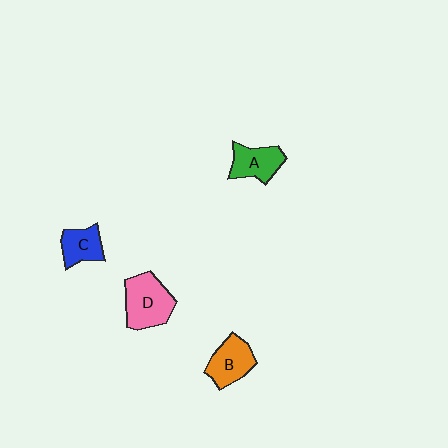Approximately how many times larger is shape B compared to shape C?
Approximately 1.3 times.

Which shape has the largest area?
Shape D (pink).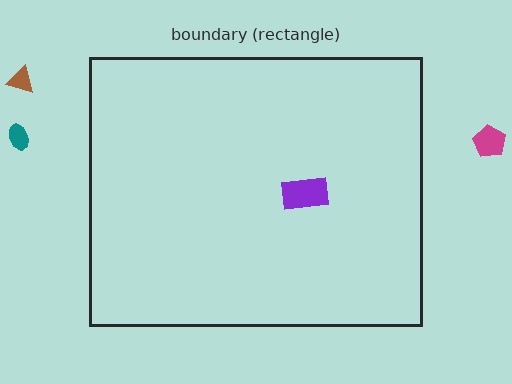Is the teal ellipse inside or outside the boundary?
Outside.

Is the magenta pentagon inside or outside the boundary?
Outside.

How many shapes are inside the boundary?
1 inside, 3 outside.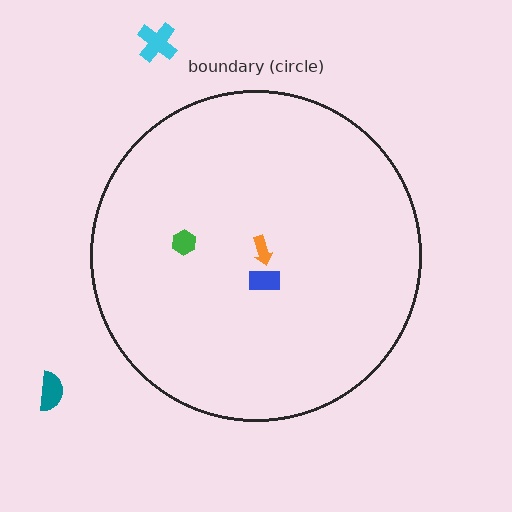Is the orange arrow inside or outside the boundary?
Inside.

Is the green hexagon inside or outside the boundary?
Inside.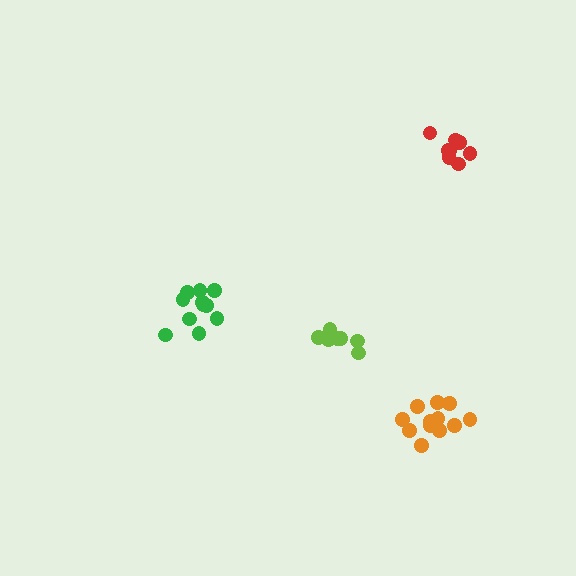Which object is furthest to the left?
The green cluster is leftmost.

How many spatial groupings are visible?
There are 4 spatial groupings.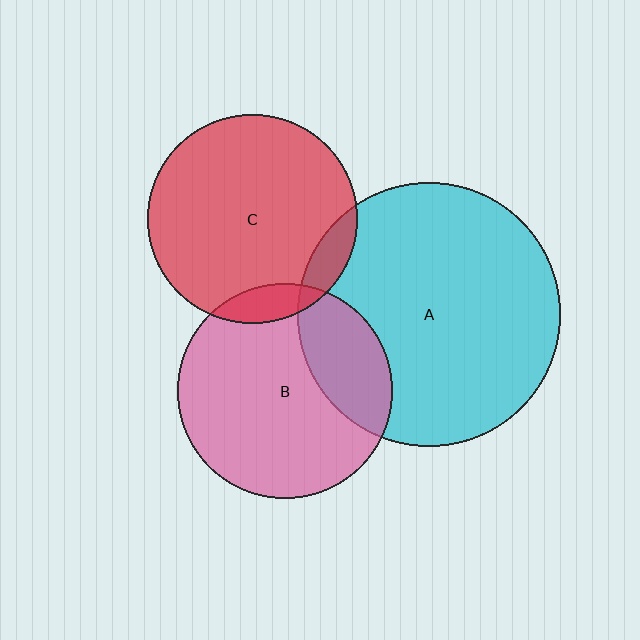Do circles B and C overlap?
Yes.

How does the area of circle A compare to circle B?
Approximately 1.5 times.